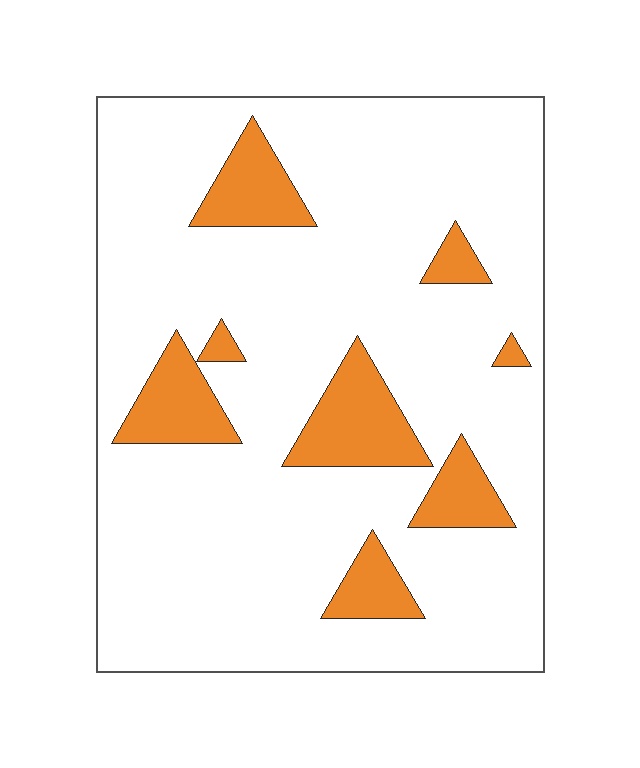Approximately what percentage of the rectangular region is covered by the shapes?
Approximately 15%.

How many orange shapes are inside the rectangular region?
8.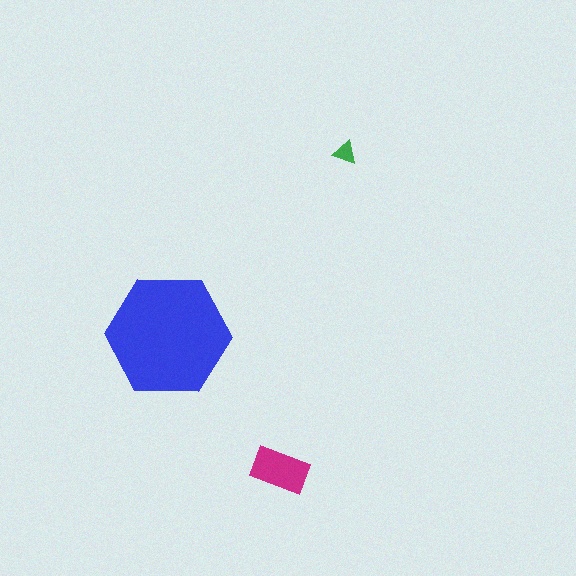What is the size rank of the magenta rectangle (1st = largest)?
2nd.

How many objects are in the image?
There are 3 objects in the image.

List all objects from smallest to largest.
The green triangle, the magenta rectangle, the blue hexagon.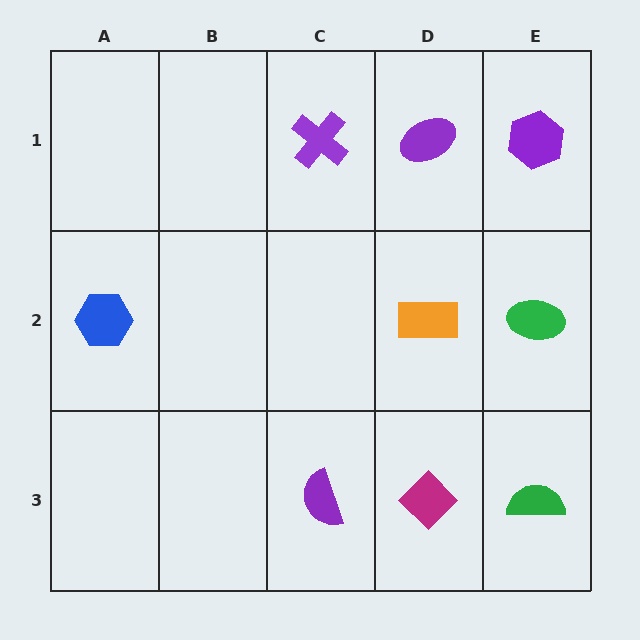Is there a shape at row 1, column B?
No, that cell is empty.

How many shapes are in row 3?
3 shapes.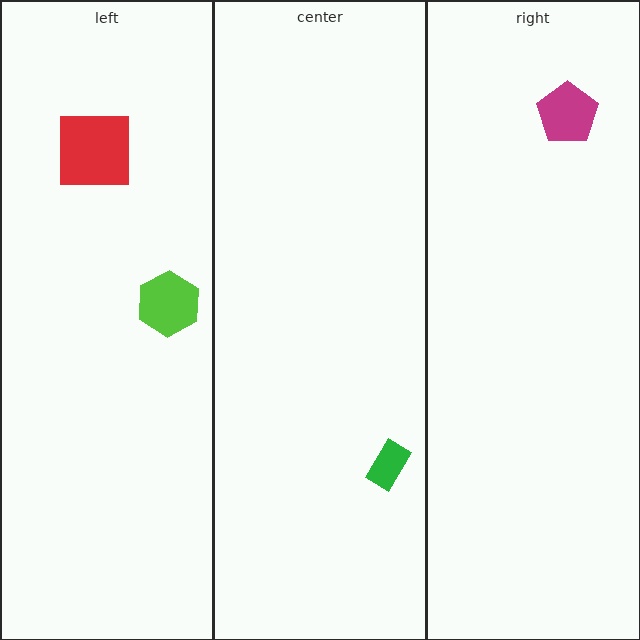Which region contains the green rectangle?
The center region.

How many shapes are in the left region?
2.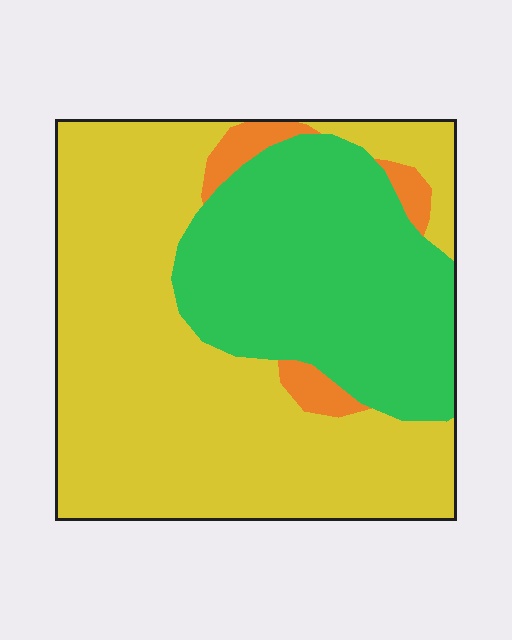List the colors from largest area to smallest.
From largest to smallest: yellow, green, orange.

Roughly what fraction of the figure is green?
Green covers 35% of the figure.